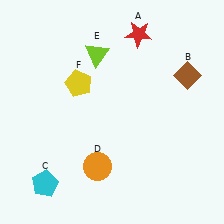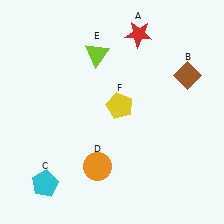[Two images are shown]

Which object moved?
The yellow pentagon (F) moved right.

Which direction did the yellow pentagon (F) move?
The yellow pentagon (F) moved right.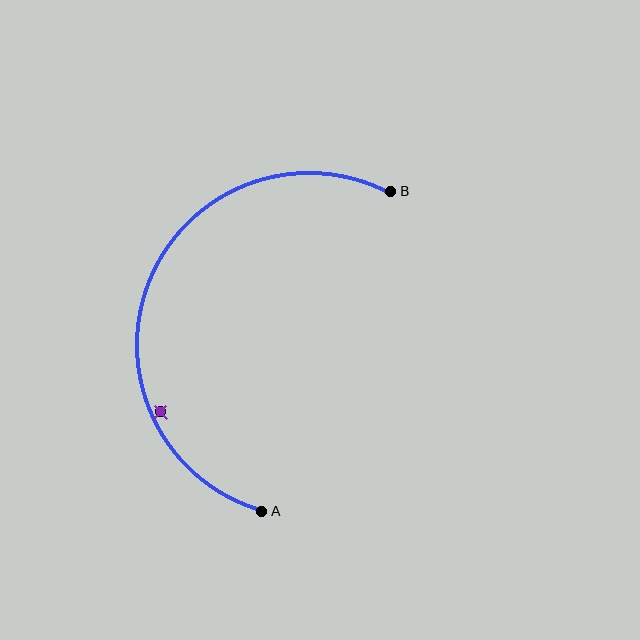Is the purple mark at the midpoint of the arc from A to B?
No — the purple mark does not lie on the arc at all. It sits slightly inside the curve.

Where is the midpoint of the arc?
The arc midpoint is the point on the curve farthest from the straight line joining A and B. It sits to the left of that line.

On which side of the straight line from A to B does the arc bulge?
The arc bulges to the left of the straight line connecting A and B.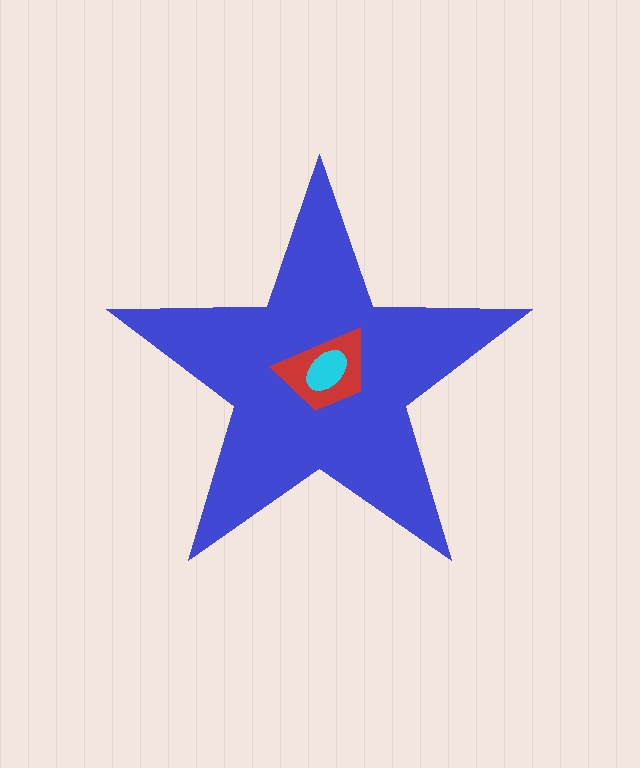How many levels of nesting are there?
3.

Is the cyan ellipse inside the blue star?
Yes.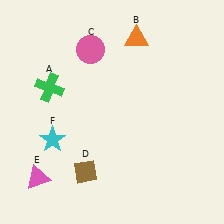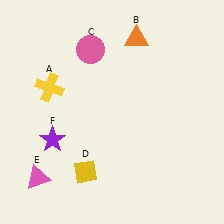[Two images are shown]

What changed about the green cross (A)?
In Image 1, A is green. In Image 2, it changed to yellow.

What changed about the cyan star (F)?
In Image 1, F is cyan. In Image 2, it changed to purple.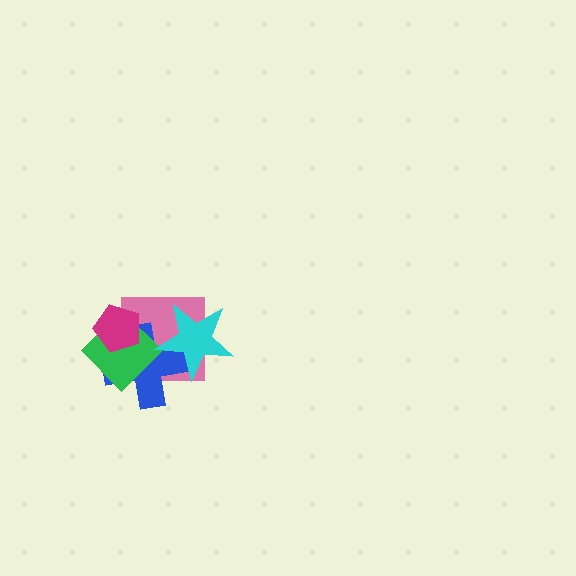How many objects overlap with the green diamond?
3 objects overlap with the green diamond.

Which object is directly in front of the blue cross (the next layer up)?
The green diamond is directly in front of the blue cross.